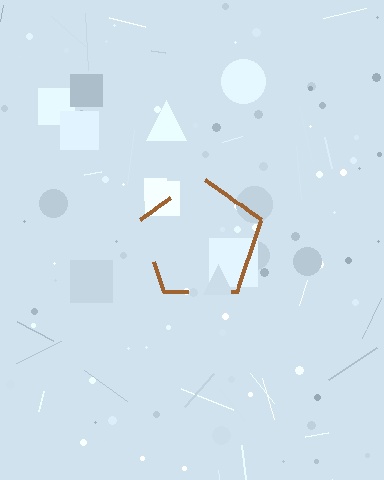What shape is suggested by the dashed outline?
The dashed outline suggests a pentagon.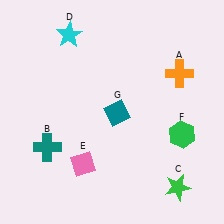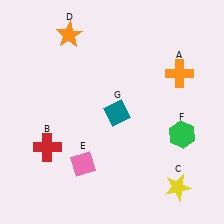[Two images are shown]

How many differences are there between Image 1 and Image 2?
There are 3 differences between the two images.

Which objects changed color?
B changed from teal to red. C changed from green to yellow. D changed from cyan to orange.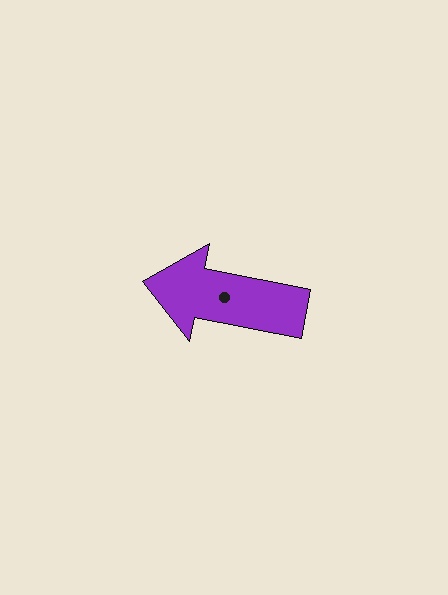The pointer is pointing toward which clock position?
Roughly 9 o'clock.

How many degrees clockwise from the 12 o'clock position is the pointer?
Approximately 281 degrees.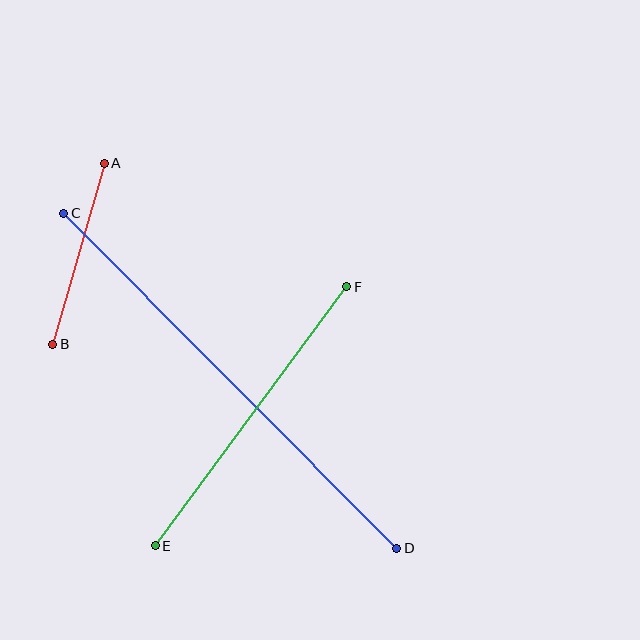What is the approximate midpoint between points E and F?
The midpoint is at approximately (251, 416) pixels.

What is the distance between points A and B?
The distance is approximately 188 pixels.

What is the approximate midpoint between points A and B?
The midpoint is at approximately (79, 254) pixels.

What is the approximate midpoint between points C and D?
The midpoint is at approximately (230, 381) pixels.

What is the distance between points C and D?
The distance is approximately 472 pixels.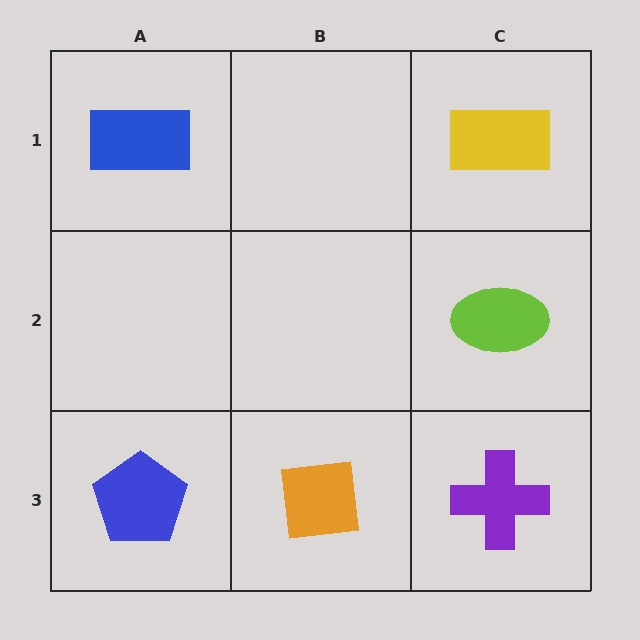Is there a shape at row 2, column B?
No, that cell is empty.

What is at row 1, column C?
A yellow rectangle.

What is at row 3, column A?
A blue pentagon.